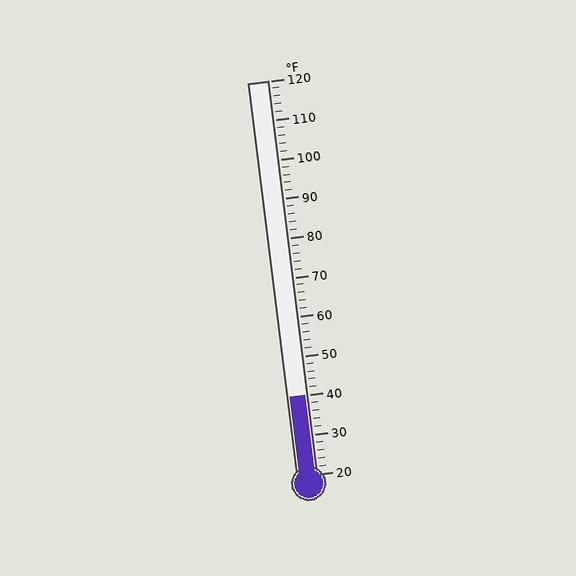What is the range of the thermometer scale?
The thermometer scale ranges from 20°F to 120°F.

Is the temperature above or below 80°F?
The temperature is below 80°F.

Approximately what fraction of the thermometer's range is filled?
The thermometer is filled to approximately 20% of its range.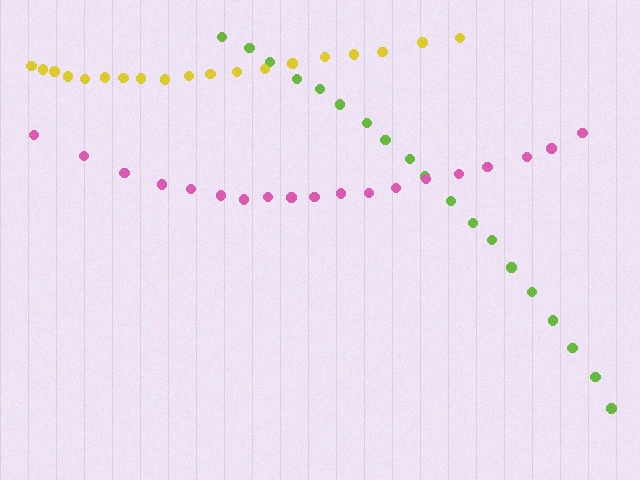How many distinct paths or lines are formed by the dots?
There are 3 distinct paths.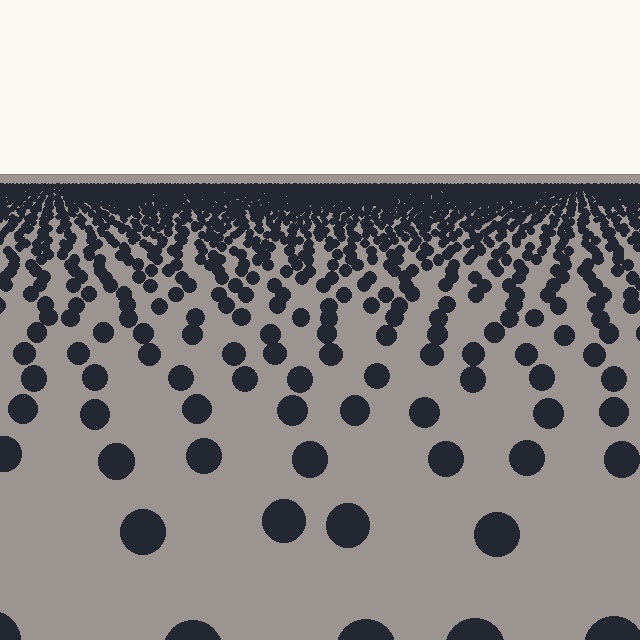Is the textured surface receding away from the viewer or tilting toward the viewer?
The surface is receding away from the viewer. Texture elements get smaller and denser toward the top.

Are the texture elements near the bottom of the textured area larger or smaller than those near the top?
Larger. Near the bottom, elements are closer to the viewer and appear at a bigger on-screen size.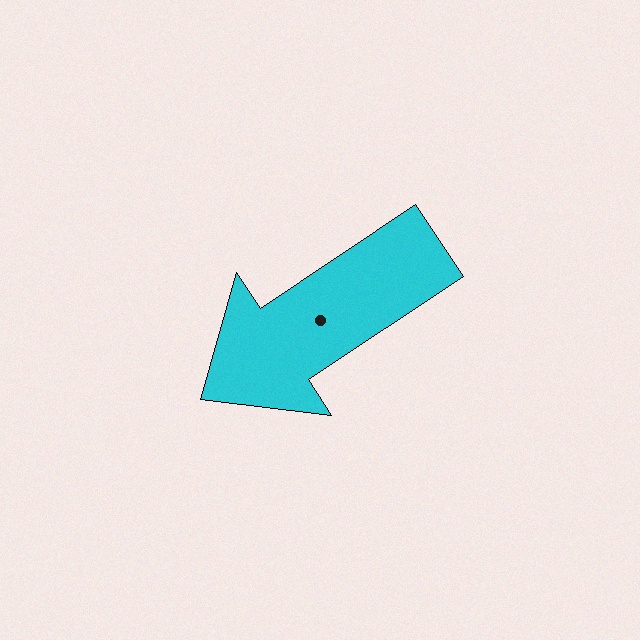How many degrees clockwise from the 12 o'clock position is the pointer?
Approximately 236 degrees.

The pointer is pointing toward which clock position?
Roughly 8 o'clock.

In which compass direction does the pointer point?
Southwest.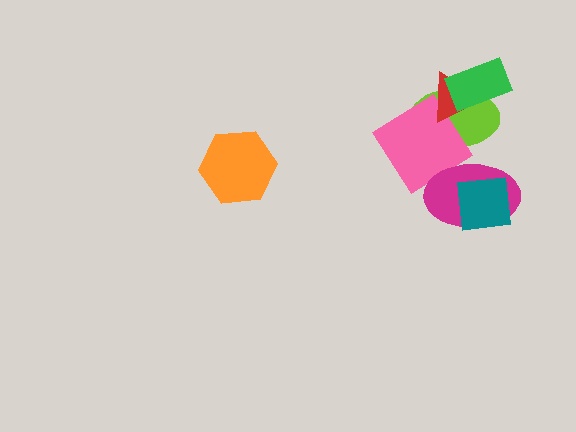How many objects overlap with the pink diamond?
3 objects overlap with the pink diamond.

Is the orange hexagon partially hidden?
No, no other shape covers it.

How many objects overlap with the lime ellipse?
4 objects overlap with the lime ellipse.